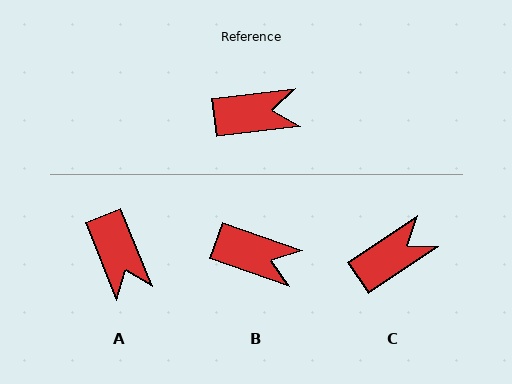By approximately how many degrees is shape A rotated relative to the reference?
Approximately 75 degrees clockwise.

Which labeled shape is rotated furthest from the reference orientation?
A, about 75 degrees away.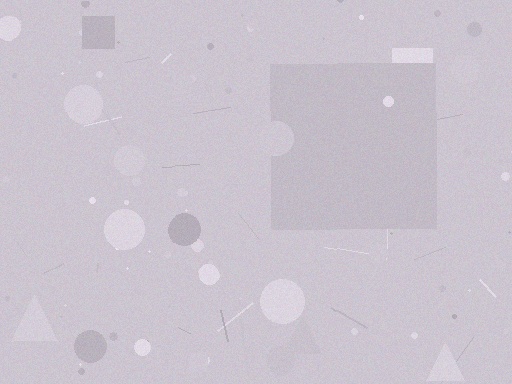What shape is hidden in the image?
A square is hidden in the image.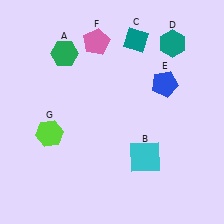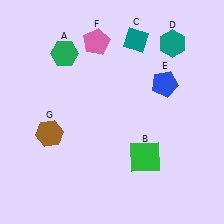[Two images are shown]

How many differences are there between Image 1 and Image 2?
There are 2 differences between the two images.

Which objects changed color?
B changed from cyan to green. G changed from lime to brown.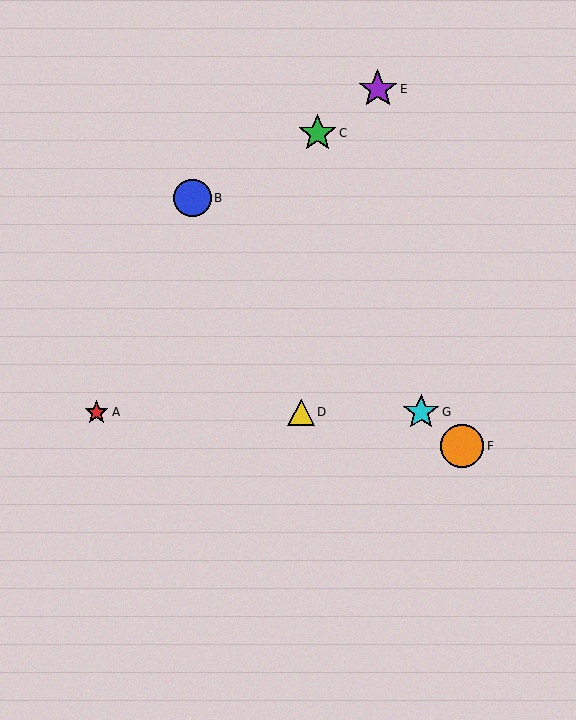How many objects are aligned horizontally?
3 objects (A, D, G) are aligned horizontally.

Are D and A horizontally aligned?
Yes, both are at y≈412.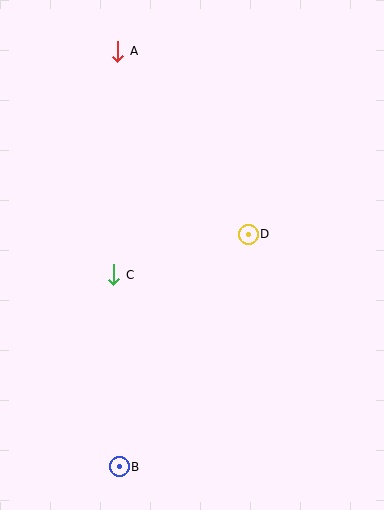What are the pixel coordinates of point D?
Point D is at (248, 234).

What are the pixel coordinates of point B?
Point B is at (119, 467).